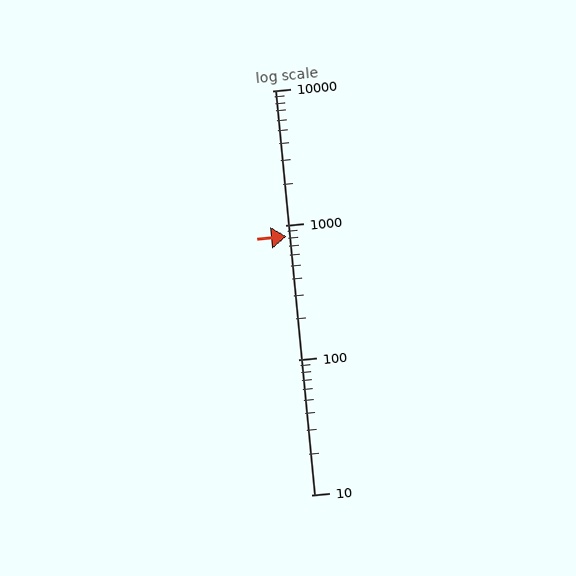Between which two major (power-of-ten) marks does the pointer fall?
The pointer is between 100 and 1000.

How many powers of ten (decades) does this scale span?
The scale spans 3 decades, from 10 to 10000.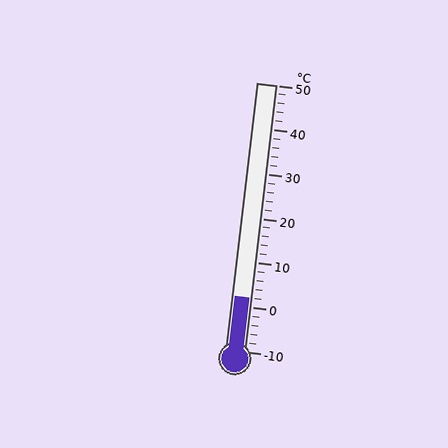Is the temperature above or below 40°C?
The temperature is below 40°C.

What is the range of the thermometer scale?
The thermometer scale ranges from -10°C to 50°C.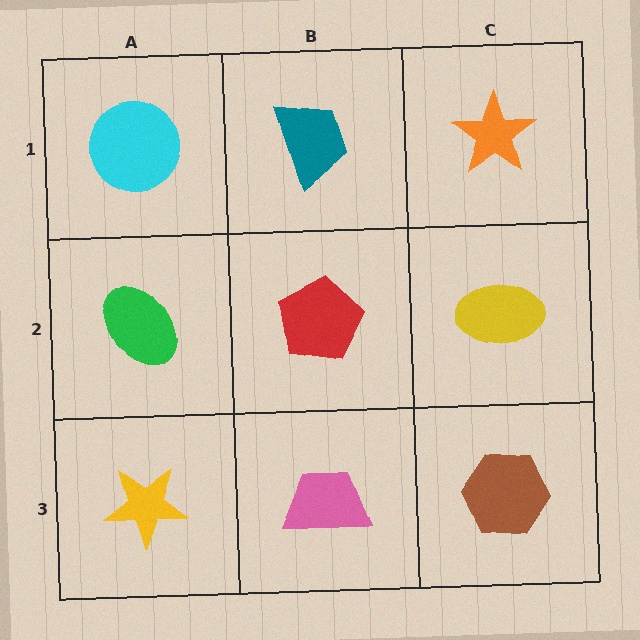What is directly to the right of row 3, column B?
A brown hexagon.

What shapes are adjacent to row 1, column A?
A green ellipse (row 2, column A), a teal trapezoid (row 1, column B).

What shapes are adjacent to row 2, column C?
An orange star (row 1, column C), a brown hexagon (row 3, column C), a red pentagon (row 2, column B).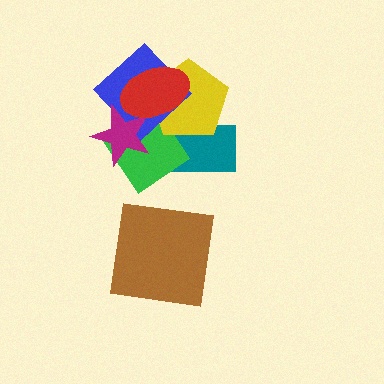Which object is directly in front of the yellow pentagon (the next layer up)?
The blue diamond is directly in front of the yellow pentagon.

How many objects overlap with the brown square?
0 objects overlap with the brown square.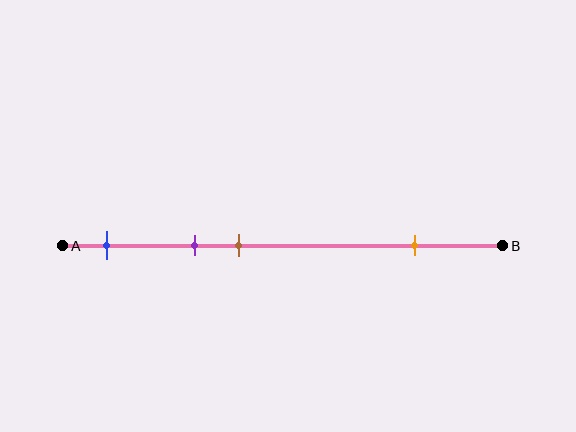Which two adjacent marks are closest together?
The purple and brown marks are the closest adjacent pair.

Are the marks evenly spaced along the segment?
No, the marks are not evenly spaced.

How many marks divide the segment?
There are 4 marks dividing the segment.